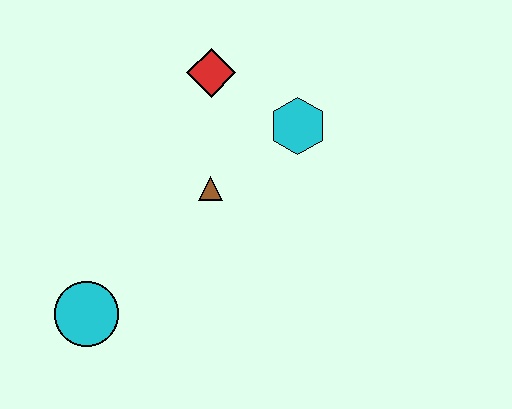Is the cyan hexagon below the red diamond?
Yes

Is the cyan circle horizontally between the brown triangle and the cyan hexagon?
No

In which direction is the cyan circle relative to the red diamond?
The cyan circle is below the red diamond.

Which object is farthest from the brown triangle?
The cyan circle is farthest from the brown triangle.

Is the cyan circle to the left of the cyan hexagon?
Yes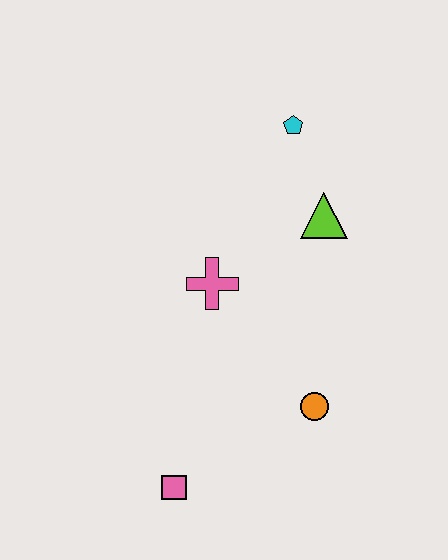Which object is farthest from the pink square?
The cyan pentagon is farthest from the pink square.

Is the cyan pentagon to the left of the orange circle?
Yes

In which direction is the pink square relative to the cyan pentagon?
The pink square is below the cyan pentagon.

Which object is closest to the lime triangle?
The cyan pentagon is closest to the lime triangle.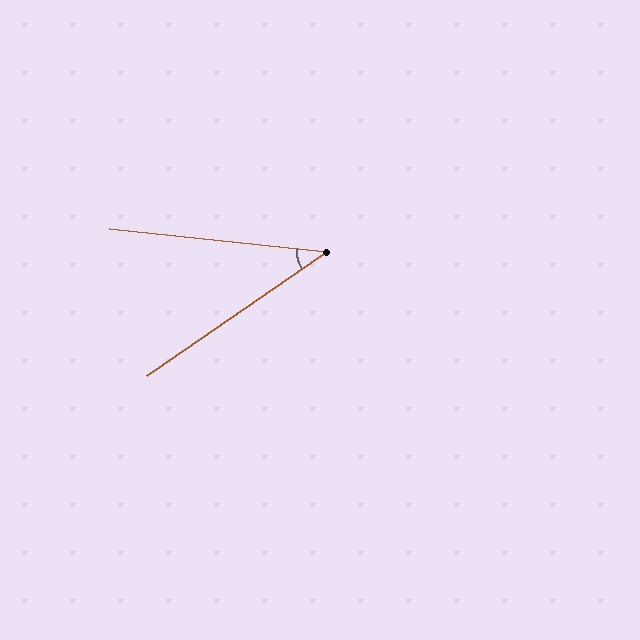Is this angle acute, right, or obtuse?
It is acute.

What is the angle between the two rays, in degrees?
Approximately 41 degrees.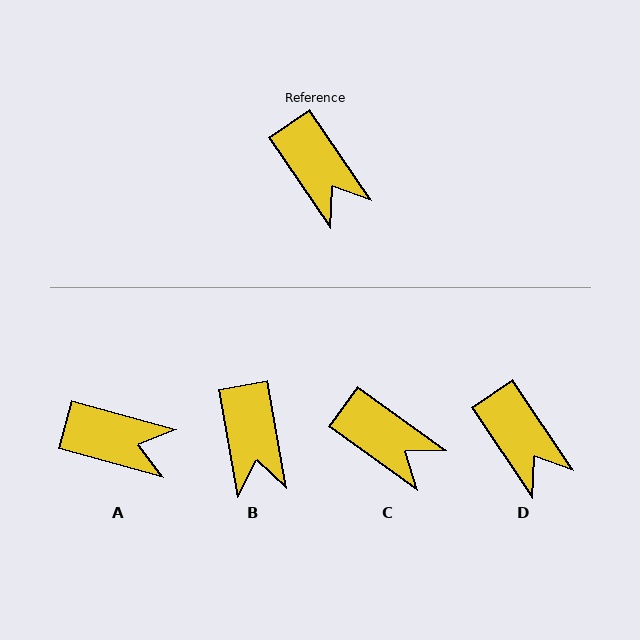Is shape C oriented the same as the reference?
No, it is off by about 20 degrees.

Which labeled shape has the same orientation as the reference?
D.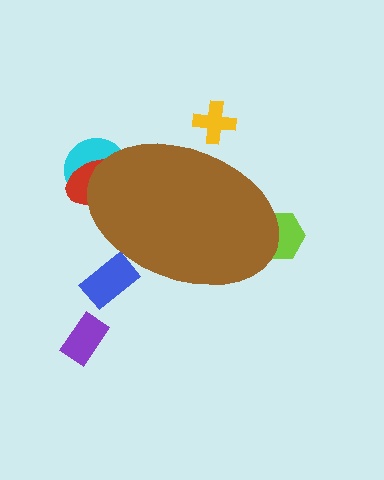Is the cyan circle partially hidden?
Yes, the cyan circle is partially hidden behind the brown ellipse.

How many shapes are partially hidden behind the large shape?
5 shapes are partially hidden.